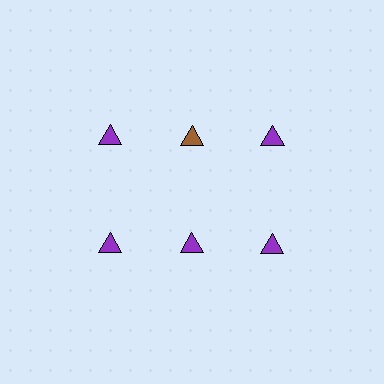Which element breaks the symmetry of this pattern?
The brown triangle in the top row, second from left column breaks the symmetry. All other shapes are purple triangles.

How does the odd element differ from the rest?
It has a different color: brown instead of purple.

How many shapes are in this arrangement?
There are 6 shapes arranged in a grid pattern.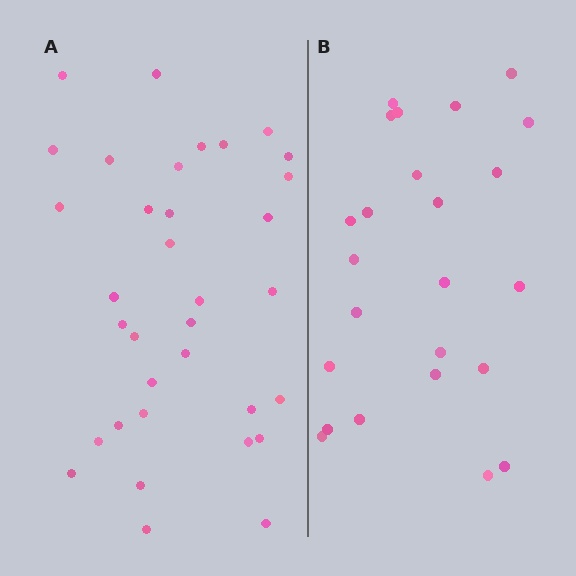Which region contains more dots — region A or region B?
Region A (the left region) has more dots.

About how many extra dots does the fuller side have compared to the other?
Region A has roughly 10 or so more dots than region B.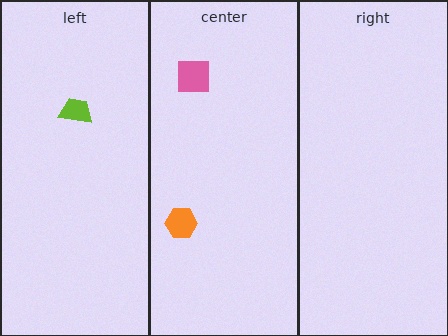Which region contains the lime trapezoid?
The left region.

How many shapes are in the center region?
2.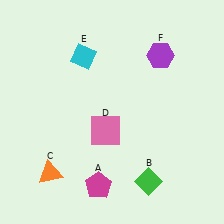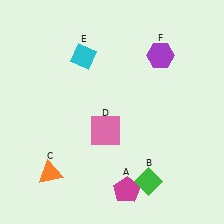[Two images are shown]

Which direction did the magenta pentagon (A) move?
The magenta pentagon (A) moved right.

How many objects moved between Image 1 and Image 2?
1 object moved between the two images.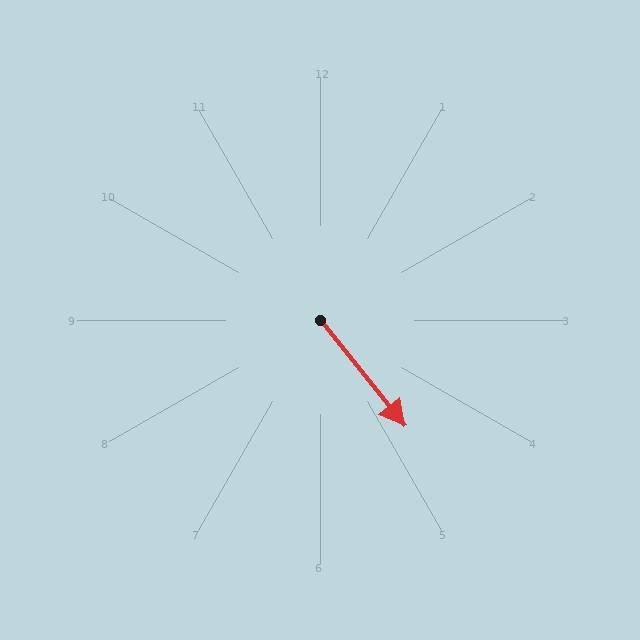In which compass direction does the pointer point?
Southeast.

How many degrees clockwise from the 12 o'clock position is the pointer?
Approximately 141 degrees.